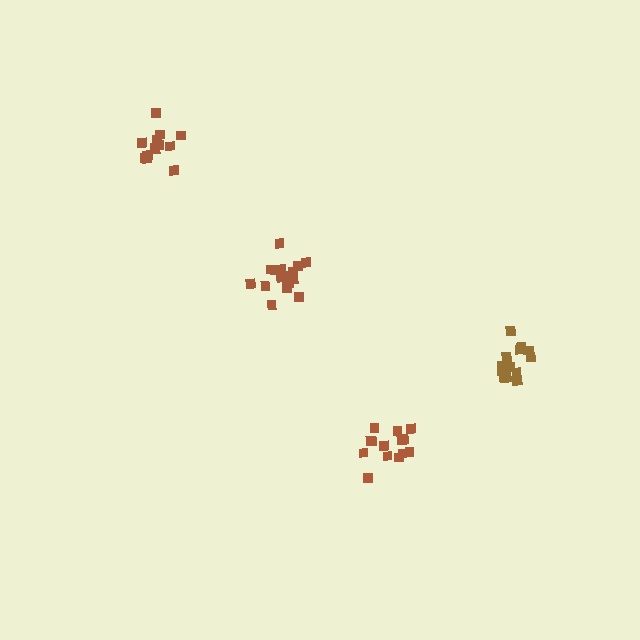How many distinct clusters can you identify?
There are 4 distinct clusters.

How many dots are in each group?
Group 1: 13 dots, Group 2: 17 dots, Group 3: 15 dots, Group 4: 14 dots (59 total).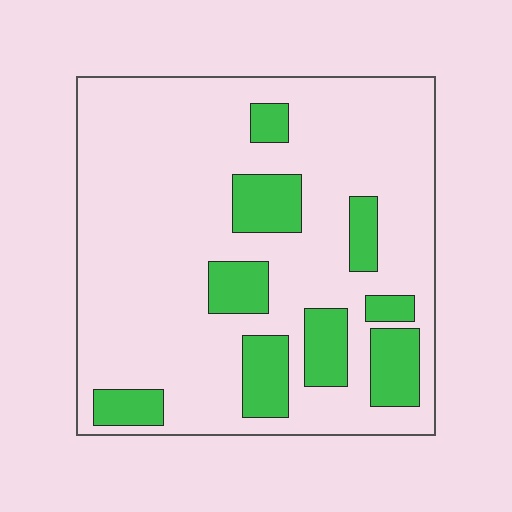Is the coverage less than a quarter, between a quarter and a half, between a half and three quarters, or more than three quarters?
Less than a quarter.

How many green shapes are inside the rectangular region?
9.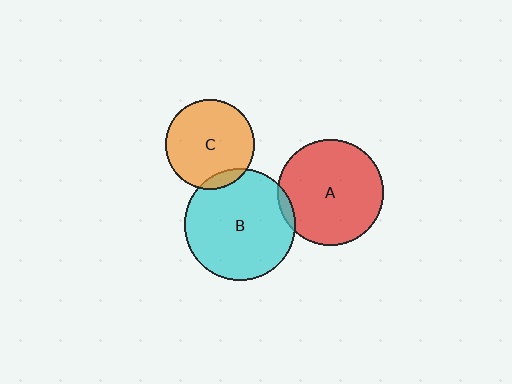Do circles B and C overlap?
Yes.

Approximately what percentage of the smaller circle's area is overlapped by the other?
Approximately 10%.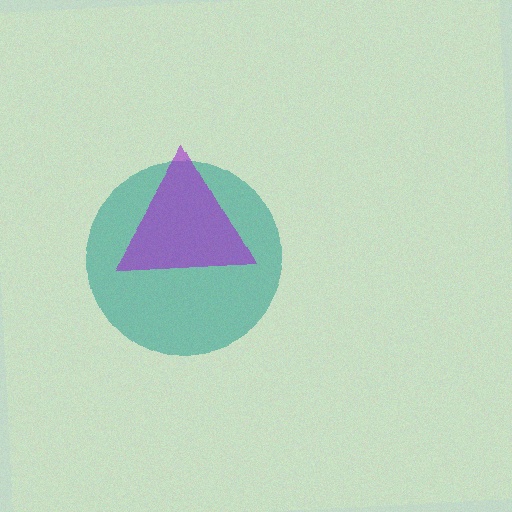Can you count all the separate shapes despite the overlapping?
Yes, there are 2 separate shapes.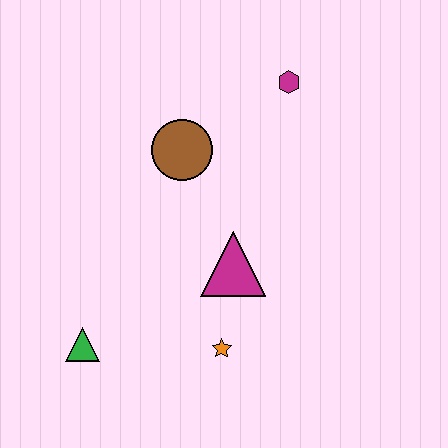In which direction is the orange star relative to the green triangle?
The orange star is to the right of the green triangle.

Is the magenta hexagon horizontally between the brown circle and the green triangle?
No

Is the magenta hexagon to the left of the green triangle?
No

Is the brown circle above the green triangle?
Yes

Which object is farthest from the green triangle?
The magenta hexagon is farthest from the green triangle.